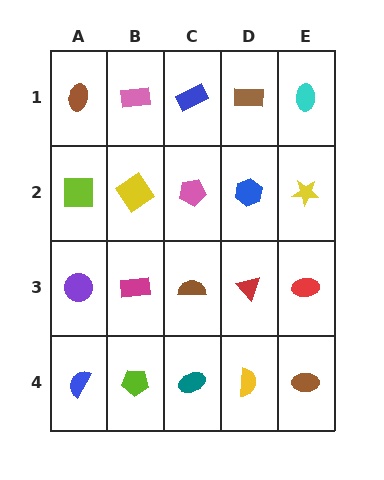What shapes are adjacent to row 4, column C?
A brown semicircle (row 3, column C), a lime pentagon (row 4, column B), a yellow semicircle (row 4, column D).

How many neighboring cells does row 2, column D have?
4.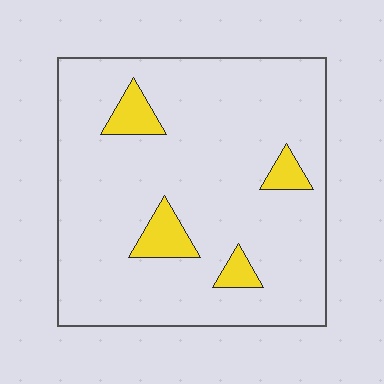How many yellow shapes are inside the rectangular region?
4.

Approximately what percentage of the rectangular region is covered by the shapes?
Approximately 10%.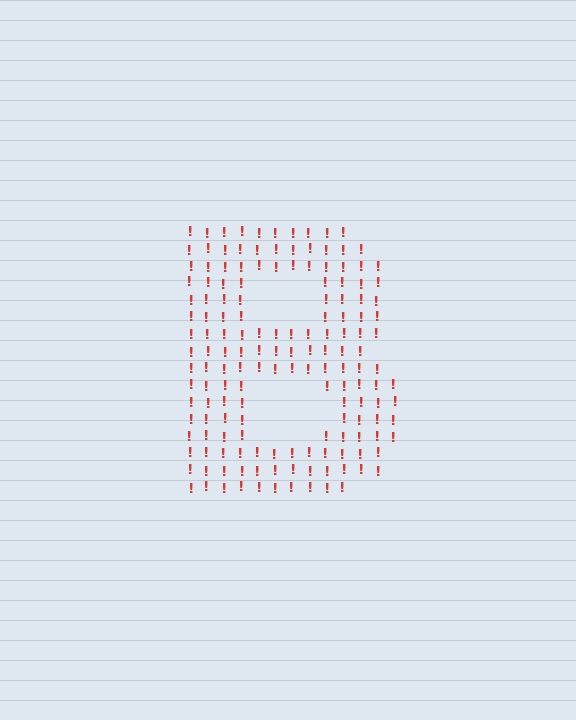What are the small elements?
The small elements are exclamation marks.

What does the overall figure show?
The overall figure shows the letter B.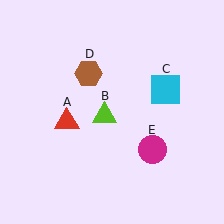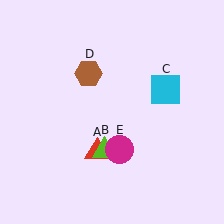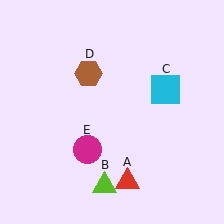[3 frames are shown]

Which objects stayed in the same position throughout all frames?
Cyan square (object C) and brown hexagon (object D) remained stationary.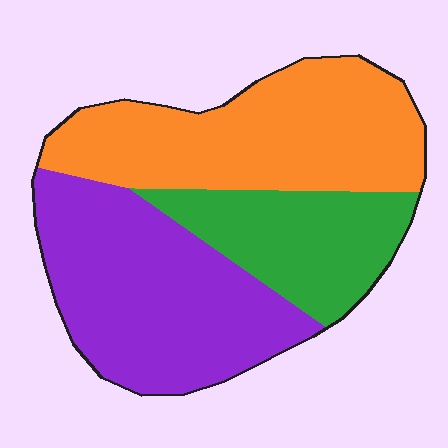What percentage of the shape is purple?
Purple covers around 40% of the shape.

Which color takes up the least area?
Green, at roughly 20%.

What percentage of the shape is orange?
Orange covers around 40% of the shape.